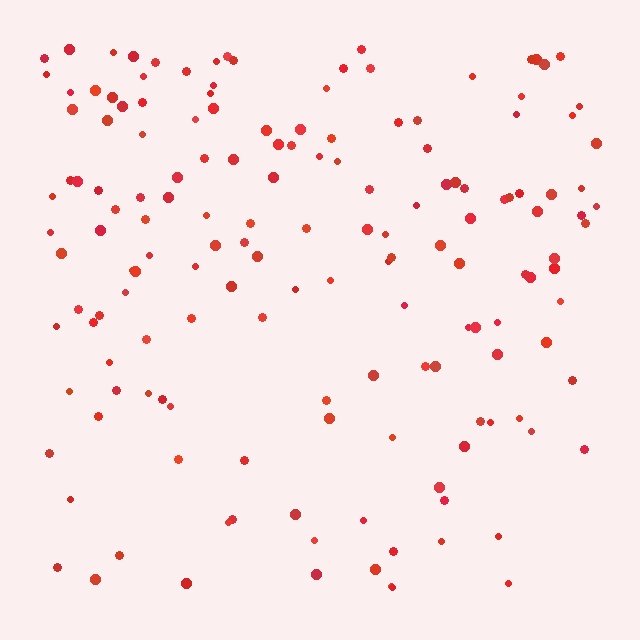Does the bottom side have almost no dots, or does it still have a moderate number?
Still a moderate number, just noticeably fewer than the top.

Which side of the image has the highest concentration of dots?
The top.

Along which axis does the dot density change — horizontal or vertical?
Vertical.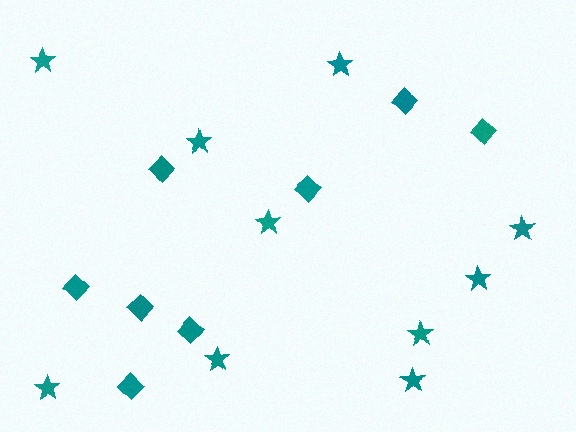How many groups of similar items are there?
There are 2 groups: one group of stars (10) and one group of diamonds (8).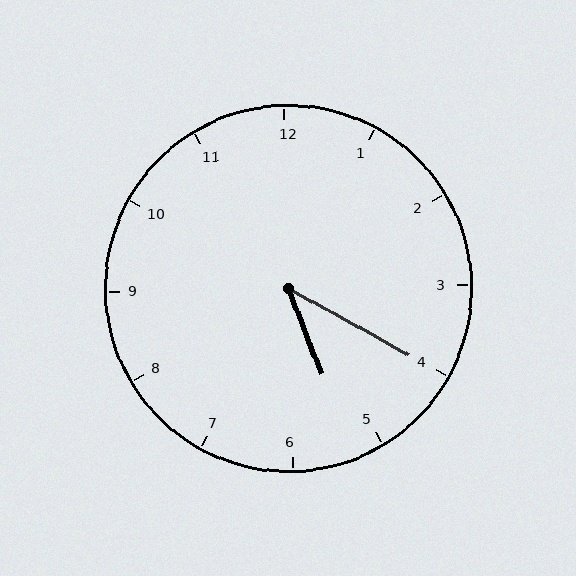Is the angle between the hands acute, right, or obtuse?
It is acute.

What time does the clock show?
5:20.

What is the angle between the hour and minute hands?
Approximately 40 degrees.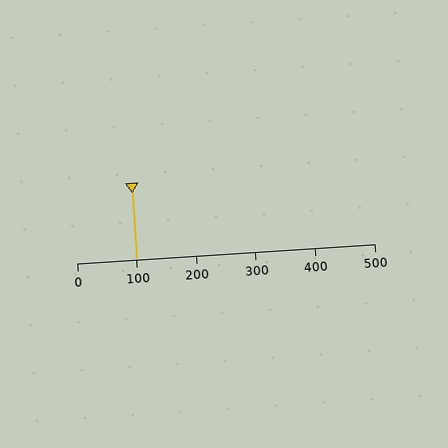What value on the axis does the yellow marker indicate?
The marker indicates approximately 100.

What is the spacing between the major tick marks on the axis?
The major ticks are spaced 100 apart.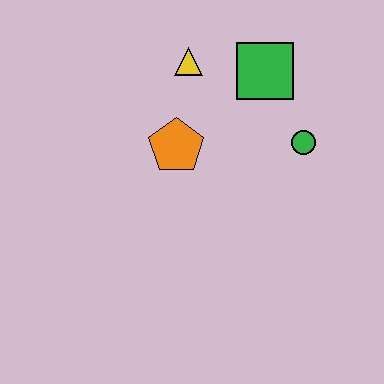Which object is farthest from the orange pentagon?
The green circle is farthest from the orange pentagon.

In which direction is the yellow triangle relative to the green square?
The yellow triangle is to the left of the green square.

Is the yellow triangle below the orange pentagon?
No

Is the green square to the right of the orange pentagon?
Yes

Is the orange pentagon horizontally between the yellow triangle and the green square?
No